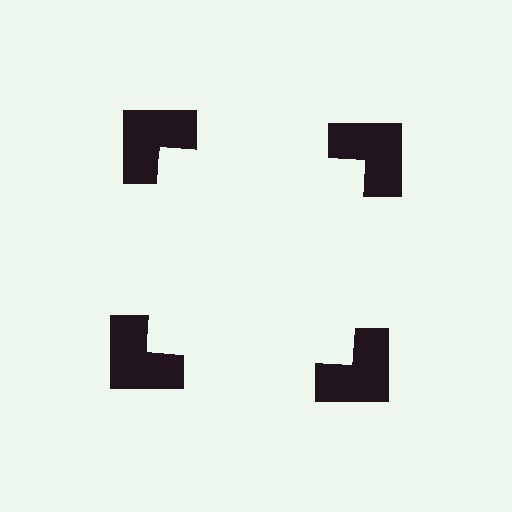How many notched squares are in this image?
There are 4 — one at each vertex of the illusory square.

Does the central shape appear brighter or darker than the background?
It typically appears slightly brighter than the background, even though no actual brightness change is drawn.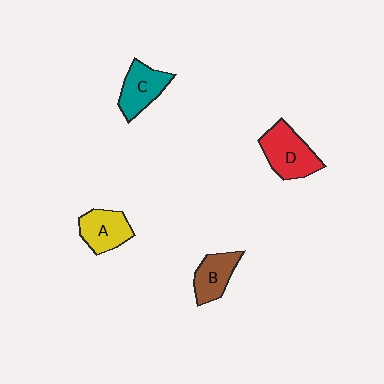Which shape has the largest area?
Shape D (red).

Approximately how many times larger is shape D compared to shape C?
Approximately 1.2 times.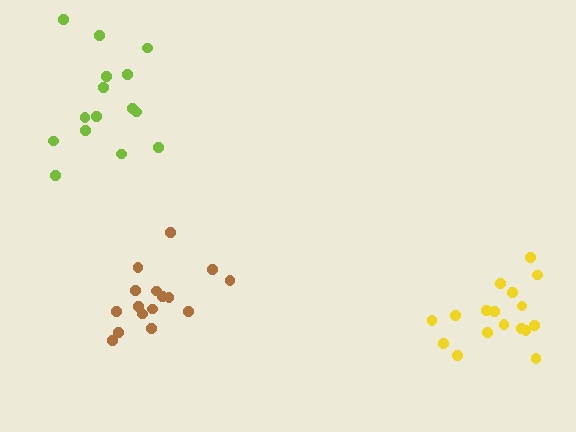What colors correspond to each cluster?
The clusters are colored: brown, yellow, lime.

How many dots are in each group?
Group 1: 16 dots, Group 2: 17 dots, Group 3: 15 dots (48 total).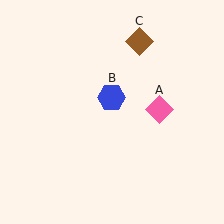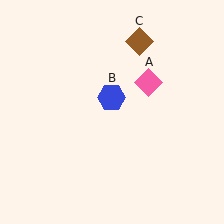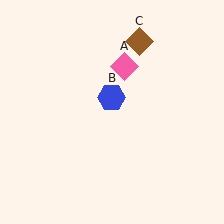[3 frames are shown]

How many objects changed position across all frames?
1 object changed position: pink diamond (object A).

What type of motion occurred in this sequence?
The pink diamond (object A) rotated counterclockwise around the center of the scene.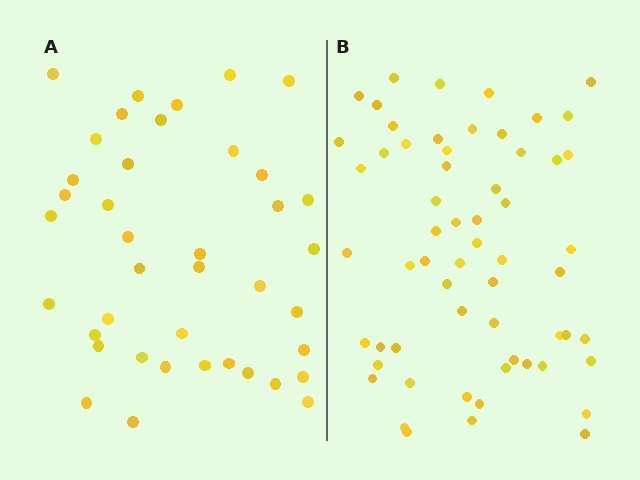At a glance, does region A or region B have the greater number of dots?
Region B (the right region) has more dots.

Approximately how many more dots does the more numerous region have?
Region B has approximately 20 more dots than region A.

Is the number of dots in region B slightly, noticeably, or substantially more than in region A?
Region B has substantially more. The ratio is roughly 1.5 to 1.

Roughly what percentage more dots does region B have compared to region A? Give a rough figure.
About 50% more.